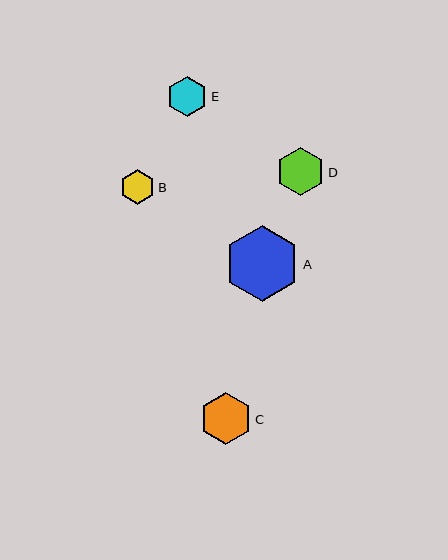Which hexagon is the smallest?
Hexagon B is the smallest with a size of approximately 35 pixels.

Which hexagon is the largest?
Hexagon A is the largest with a size of approximately 76 pixels.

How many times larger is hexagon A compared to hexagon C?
Hexagon A is approximately 1.4 times the size of hexagon C.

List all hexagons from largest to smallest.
From largest to smallest: A, C, D, E, B.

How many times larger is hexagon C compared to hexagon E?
Hexagon C is approximately 1.3 times the size of hexagon E.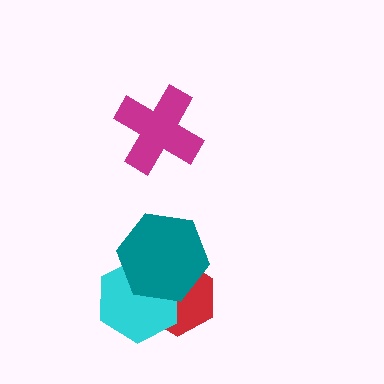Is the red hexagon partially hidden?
Yes, it is partially covered by another shape.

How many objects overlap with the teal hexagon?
2 objects overlap with the teal hexagon.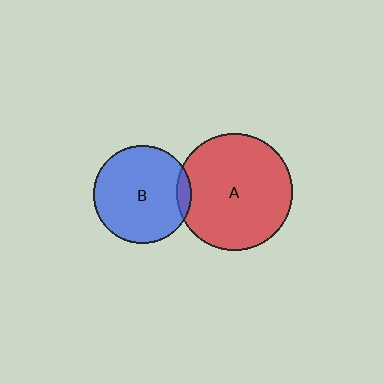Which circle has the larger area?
Circle A (red).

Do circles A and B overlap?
Yes.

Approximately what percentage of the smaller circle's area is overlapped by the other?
Approximately 10%.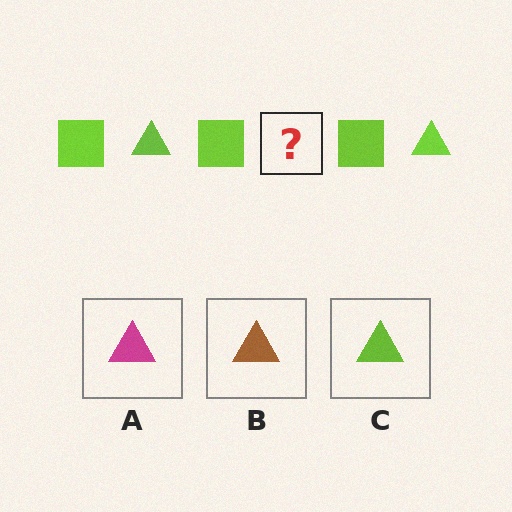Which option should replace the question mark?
Option C.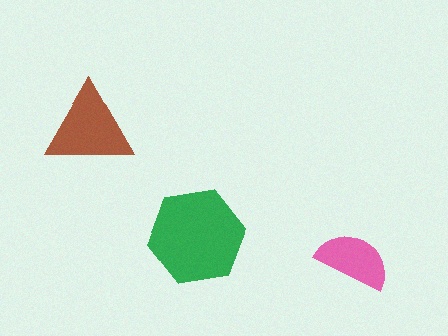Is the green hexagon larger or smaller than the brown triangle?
Larger.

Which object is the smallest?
The pink semicircle.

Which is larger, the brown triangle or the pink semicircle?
The brown triangle.